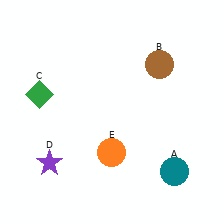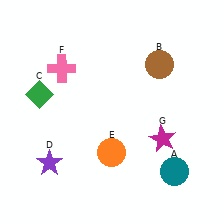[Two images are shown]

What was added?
A pink cross (F), a magenta star (G) were added in Image 2.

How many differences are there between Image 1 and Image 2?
There are 2 differences between the two images.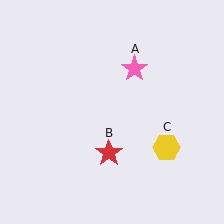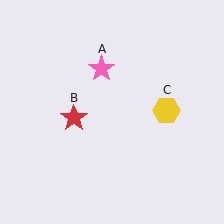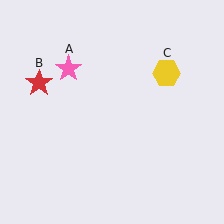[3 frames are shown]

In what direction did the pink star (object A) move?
The pink star (object A) moved left.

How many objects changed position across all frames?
3 objects changed position: pink star (object A), red star (object B), yellow hexagon (object C).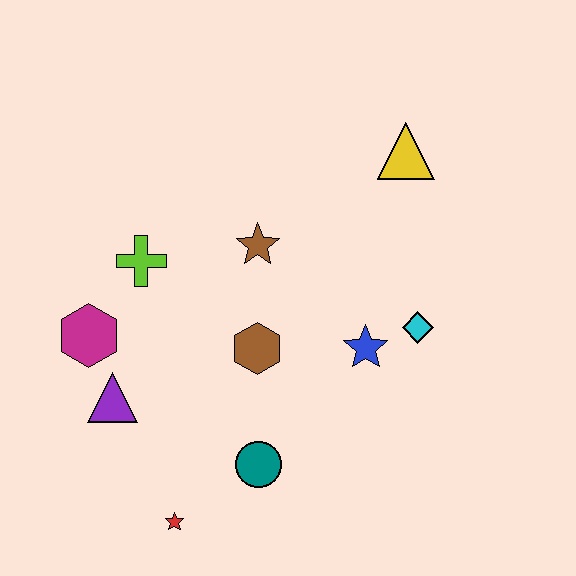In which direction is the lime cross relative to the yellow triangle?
The lime cross is to the left of the yellow triangle.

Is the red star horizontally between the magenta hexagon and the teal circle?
Yes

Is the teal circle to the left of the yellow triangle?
Yes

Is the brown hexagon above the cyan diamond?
No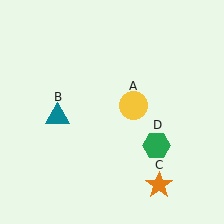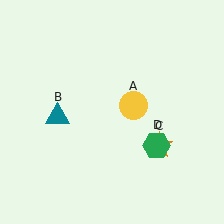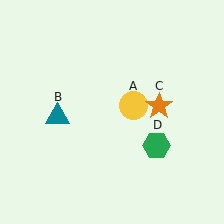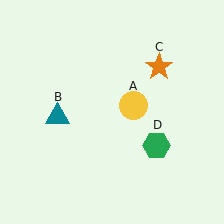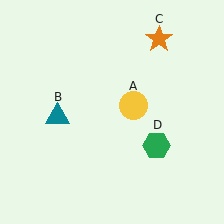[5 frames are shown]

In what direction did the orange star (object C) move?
The orange star (object C) moved up.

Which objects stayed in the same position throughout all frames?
Yellow circle (object A) and teal triangle (object B) and green hexagon (object D) remained stationary.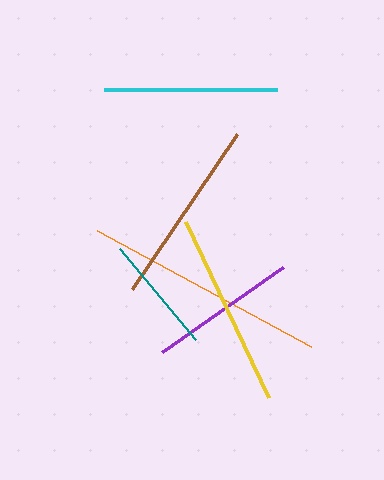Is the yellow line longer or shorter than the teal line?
The yellow line is longer than the teal line.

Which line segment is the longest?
The orange line is the longest at approximately 243 pixels.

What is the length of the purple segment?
The purple segment is approximately 147 pixels long.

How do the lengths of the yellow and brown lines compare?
The yellow and brown lines are approximately the same length.